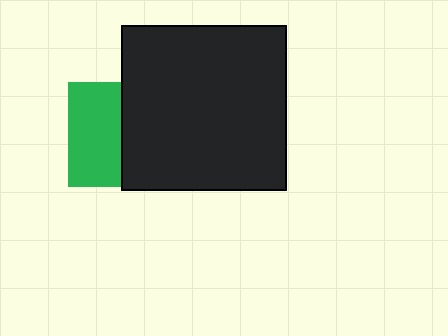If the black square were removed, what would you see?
You would see the complete green square.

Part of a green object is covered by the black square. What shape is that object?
It is a square.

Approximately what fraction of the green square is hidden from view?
Roughly 49% of the green square is hidden behind the black square.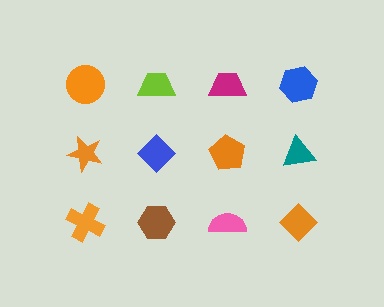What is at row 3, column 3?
A pink semicircle.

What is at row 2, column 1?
An orange star.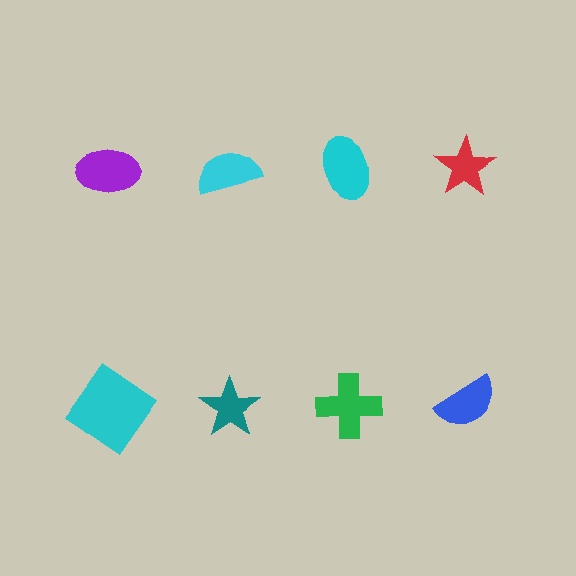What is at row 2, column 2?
A teal star.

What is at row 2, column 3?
A green cross.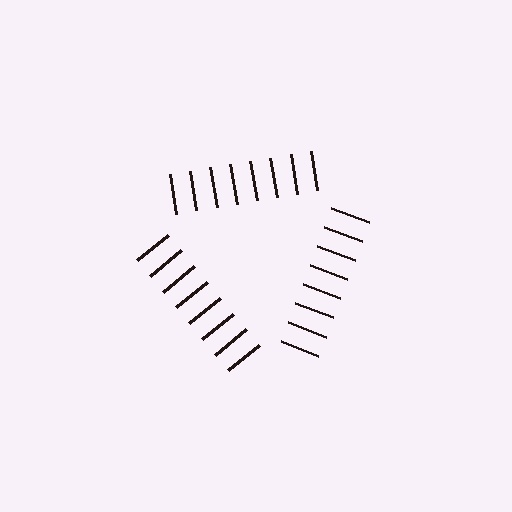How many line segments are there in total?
24 — 8 along each of the 3 edges.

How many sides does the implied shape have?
3 sides — the line-ends trace a triangle.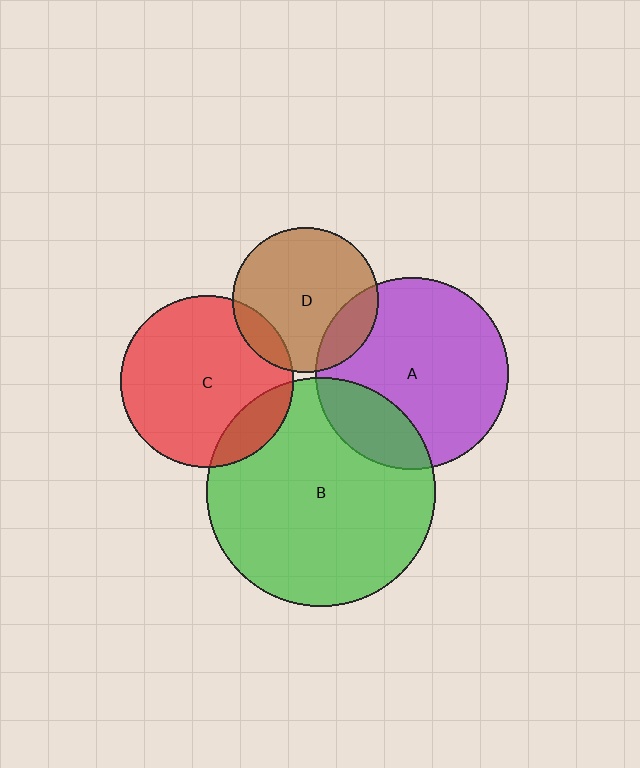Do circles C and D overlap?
Yes.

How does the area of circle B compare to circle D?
Approximately 2.5 times.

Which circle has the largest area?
Circle B (green).